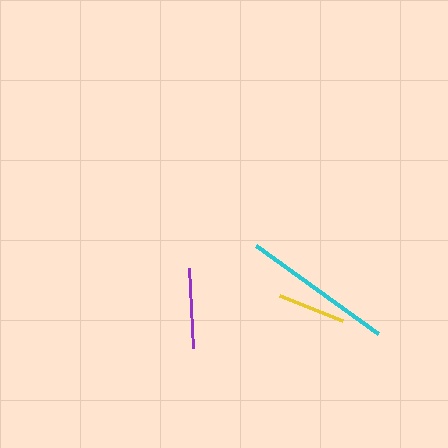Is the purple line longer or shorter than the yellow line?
The purple line is longer than the yellow line.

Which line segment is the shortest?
The yellow line is the shortest at approximately 68 pixels.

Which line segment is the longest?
The cyan line is the longest at approximately 150 pixels.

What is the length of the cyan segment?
The cyan segment is approximately 150 pixels long.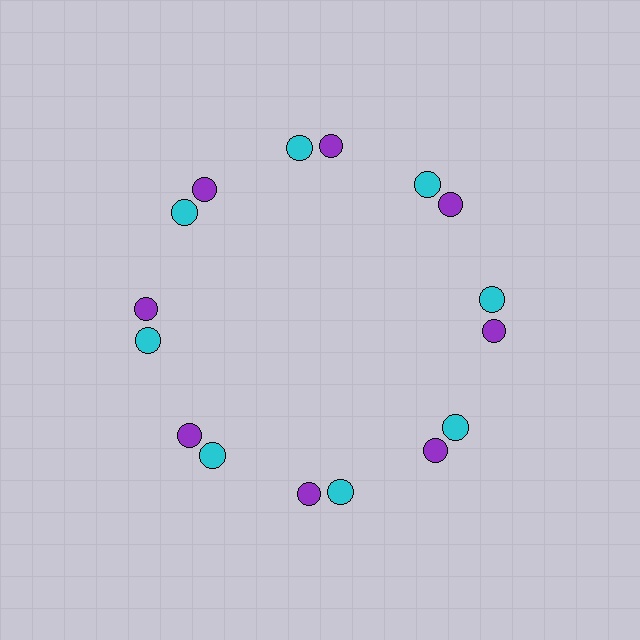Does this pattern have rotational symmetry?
Yes, this pattern has 8-fold rotational symmetry. It looks the same after rotating 45 degrees around the center.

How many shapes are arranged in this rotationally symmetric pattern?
There are 16 shapes, arranged in 8 groups of 2.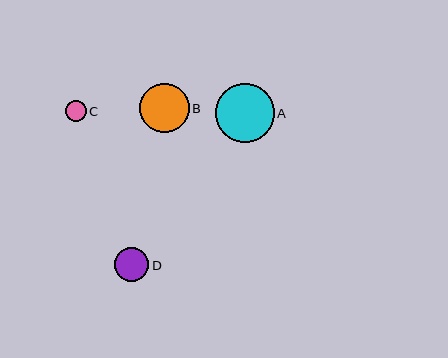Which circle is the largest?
Circle A is the largest with a size of approximately 59 pixels.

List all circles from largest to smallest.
From largest to smallest: A, B, D, C.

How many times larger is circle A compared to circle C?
Circle A is approximately 2.8 times the size of circle C.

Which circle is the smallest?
Circle C is the smallest with a size of approximately 21 pixels.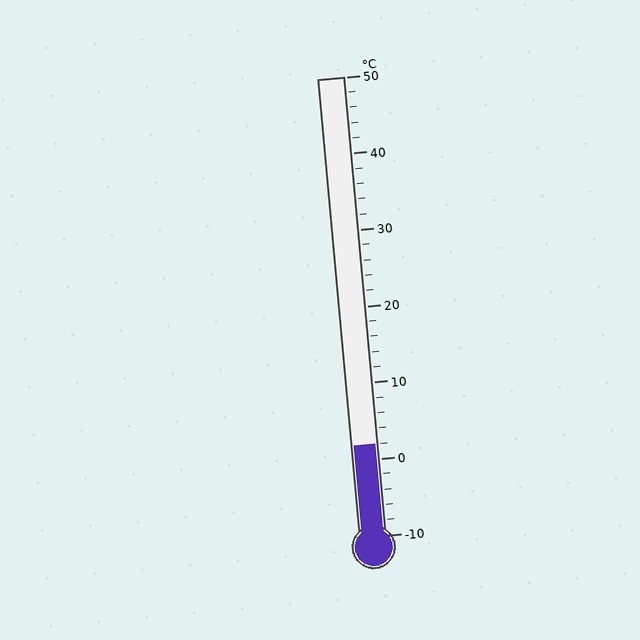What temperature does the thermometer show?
The thermometer shows approximately 2°C.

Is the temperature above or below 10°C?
The temperature is below 10°C.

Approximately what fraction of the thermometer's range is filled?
The thermometer is filled to approximately 20% of its range.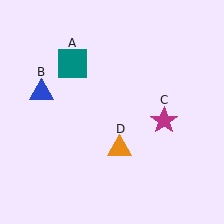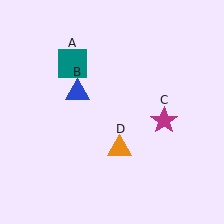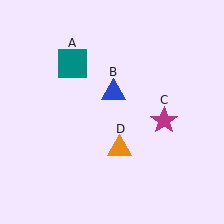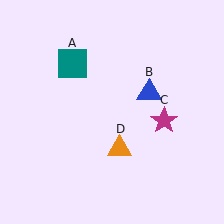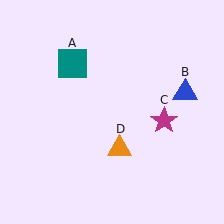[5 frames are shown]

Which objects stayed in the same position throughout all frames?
Teal square (object A) and magenta star (object C) and orange triangle (object D) remained stationary.